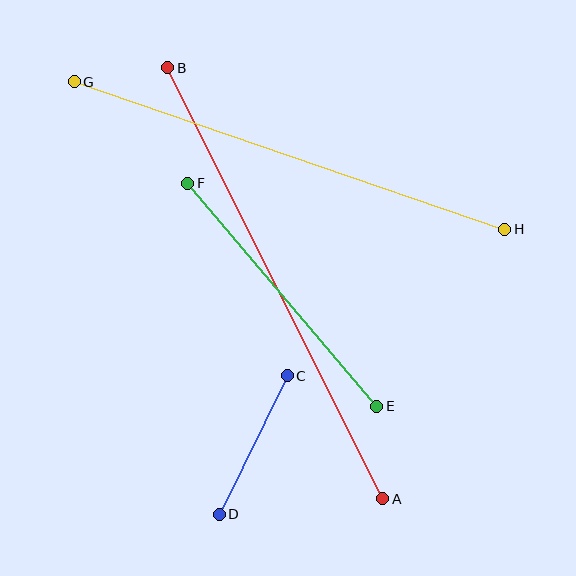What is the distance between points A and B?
The distance is approximately 482 pixels.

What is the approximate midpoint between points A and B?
The midpoint is at approximately (275, 283) pixels.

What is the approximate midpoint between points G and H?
The midpoint is at approximately (290, 155) pixels.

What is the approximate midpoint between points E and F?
The midpoint is at approximately (282, 295) pixels.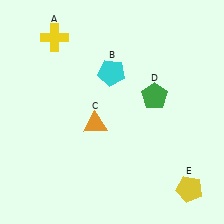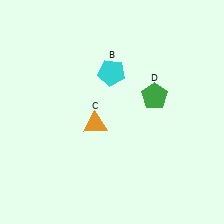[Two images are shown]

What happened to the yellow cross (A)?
The yellow cross (A) was removed in Image 2. It was in the top-left area of Image 1.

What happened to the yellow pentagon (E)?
The yellow pentagon (E) was removed in Image 2. It was in the bottom-right area of Image 1.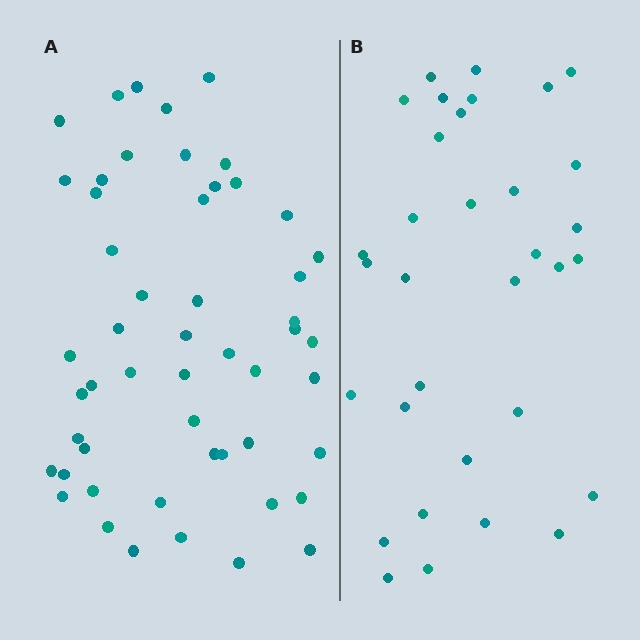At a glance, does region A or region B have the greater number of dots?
Region A (the left region) has more dots.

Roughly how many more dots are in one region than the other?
Region A has approximately 20 more dots than region B.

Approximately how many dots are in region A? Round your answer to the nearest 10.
About 50 dots. (The exact count is 52, which rounds to 50.)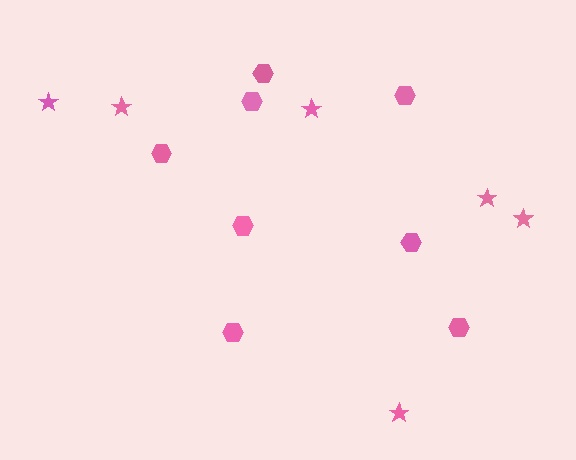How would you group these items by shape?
There are 2 groups: one group of hexagons (8) and one group of stars (6).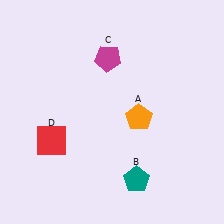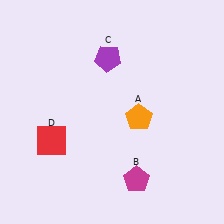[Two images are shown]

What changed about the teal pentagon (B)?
In Image 1, B is teal. In Image 2, it changed to magenta.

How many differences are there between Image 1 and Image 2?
There are 2 differences between the two images.